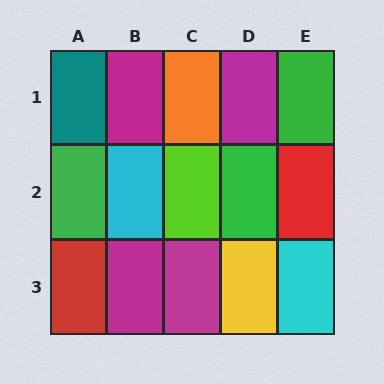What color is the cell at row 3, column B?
Magenta.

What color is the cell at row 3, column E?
Cyan.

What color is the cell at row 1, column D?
Magenta.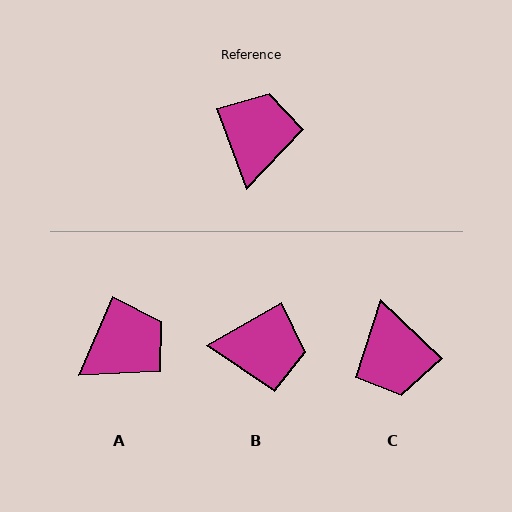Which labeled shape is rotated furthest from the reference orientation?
C, about 154 degrees away.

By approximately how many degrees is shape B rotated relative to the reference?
Approximately 80 degrees clockwise.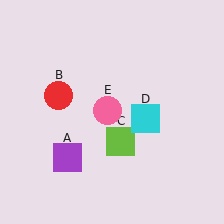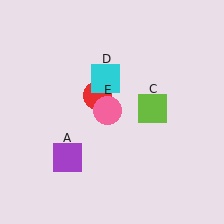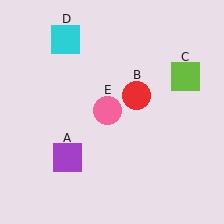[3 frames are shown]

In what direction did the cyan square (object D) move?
The cyan square (object D) moved up and to the left.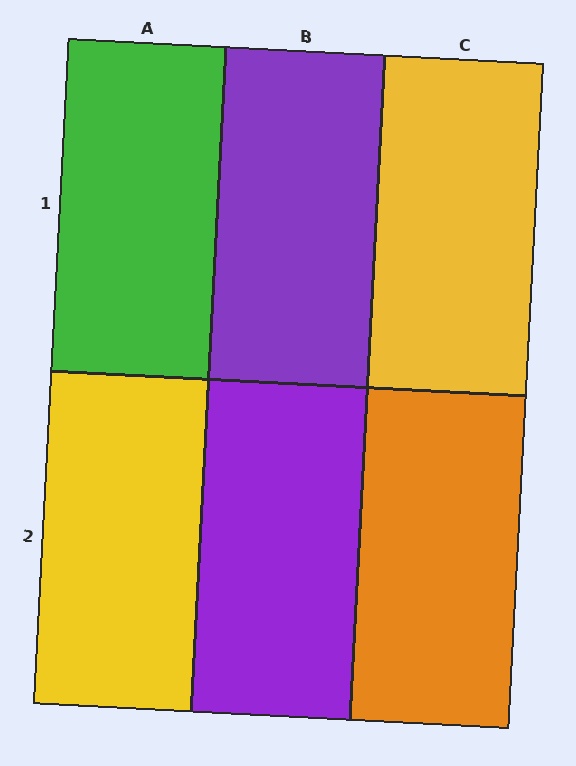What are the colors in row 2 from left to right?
Yellow, purple, orange.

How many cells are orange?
1 cell is orange.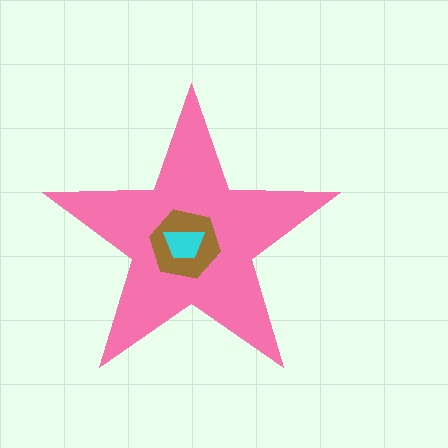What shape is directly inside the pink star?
The brown hexagon.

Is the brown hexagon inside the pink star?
Yes.